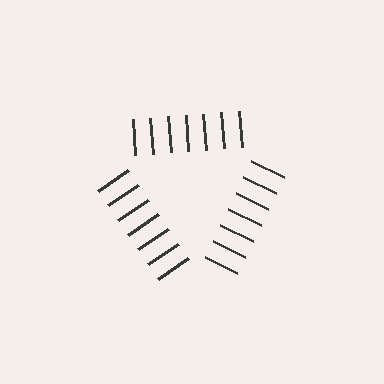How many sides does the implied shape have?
3 sides — the line-ends trace a triangle.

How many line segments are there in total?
21 — 7 along each of the 3 edges.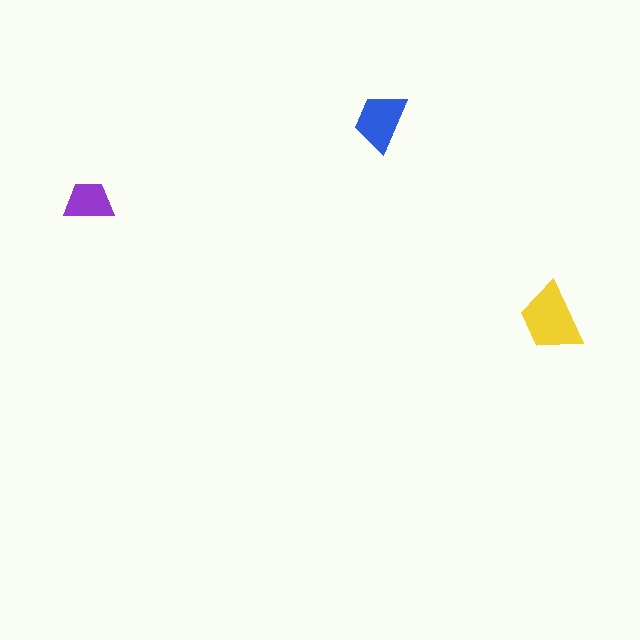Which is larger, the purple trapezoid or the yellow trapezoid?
The yellow one.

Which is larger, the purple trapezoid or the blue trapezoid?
The blue one.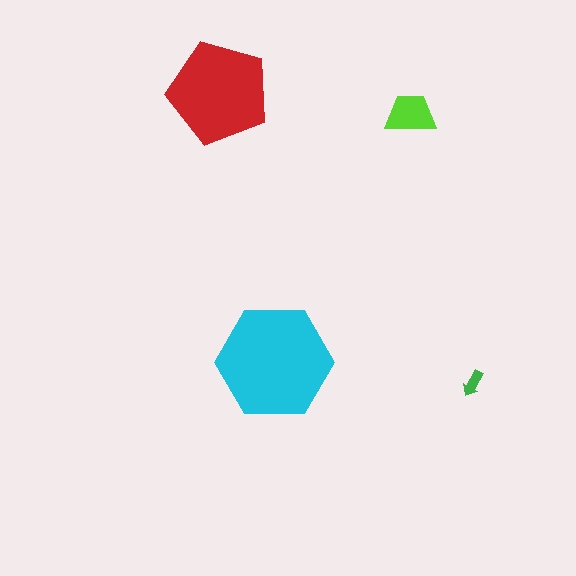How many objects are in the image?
There are 4 objects in the image.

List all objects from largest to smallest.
The cyan hexagon, the red pentagon, the lime trapezoid, the green arrow.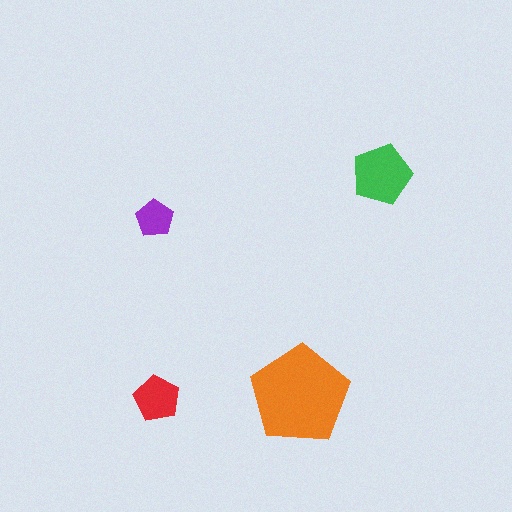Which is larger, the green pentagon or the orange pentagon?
The orange one.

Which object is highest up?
The green pentagon is topmost.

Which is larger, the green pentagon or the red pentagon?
The green one.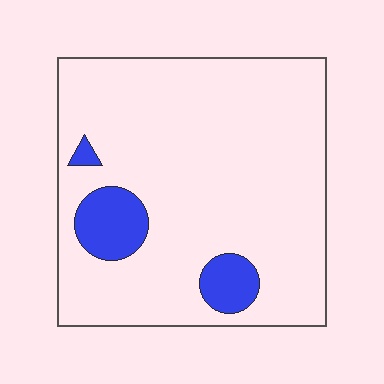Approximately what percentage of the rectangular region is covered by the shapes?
Approximately 10%.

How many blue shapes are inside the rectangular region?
3.